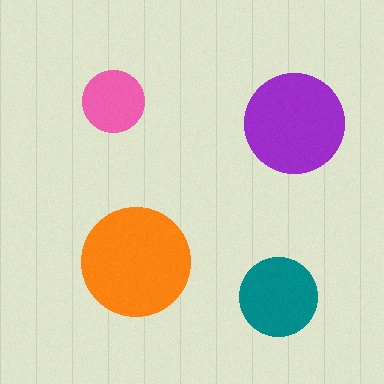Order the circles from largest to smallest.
the orange one, the purple one, the teal one, the pink one.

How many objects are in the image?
There are 4 objects in the image.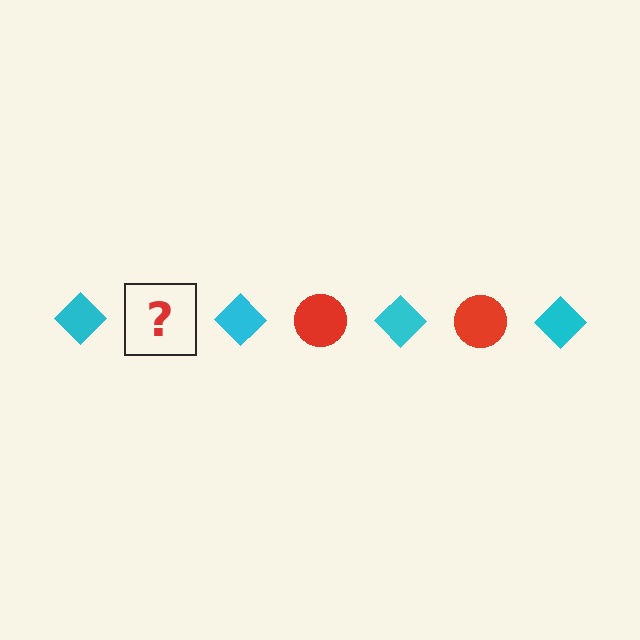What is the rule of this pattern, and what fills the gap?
The rule is that the pattern alternates between cyan diamond and red circle. The gap should be filled with a red circle.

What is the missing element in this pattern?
The missing element is a red circle.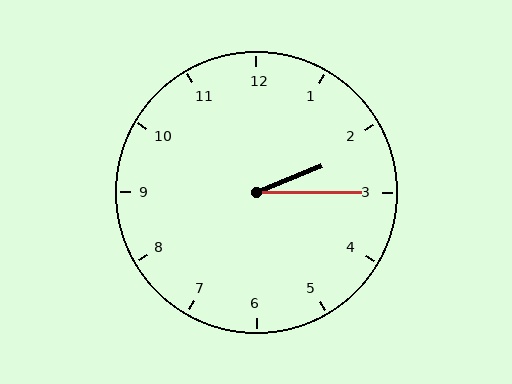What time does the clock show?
2:15.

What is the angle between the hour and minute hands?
Approximately 22 degrees.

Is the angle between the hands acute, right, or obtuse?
It is acute.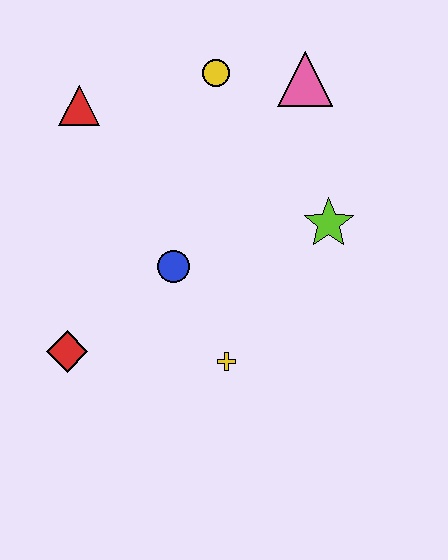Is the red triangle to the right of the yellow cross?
No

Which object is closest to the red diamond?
The blue circle is closest to the red diamond.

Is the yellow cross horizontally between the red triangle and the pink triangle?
Yes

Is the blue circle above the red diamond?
Yes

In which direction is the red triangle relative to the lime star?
The red triangle is to the left of the lime star.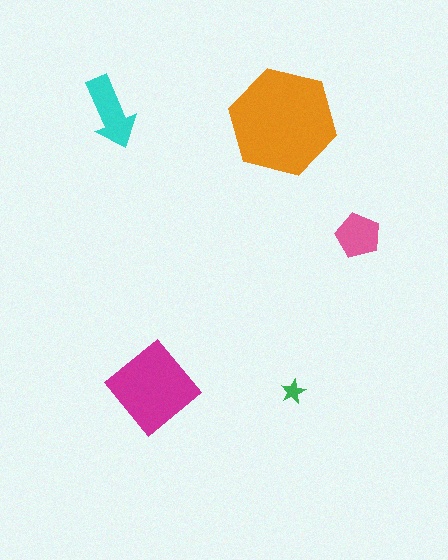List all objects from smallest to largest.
The green star, the pink pentagon, the cyan arrow, the magenta diamond, the orange hexagon.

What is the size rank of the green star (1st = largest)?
5th.